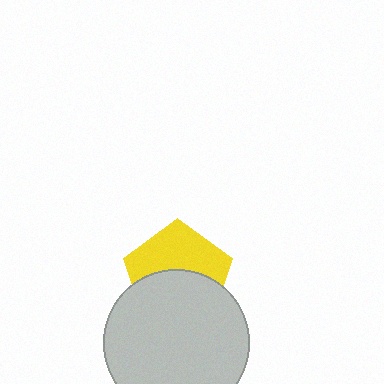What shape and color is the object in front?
The object in front is a light gray circle.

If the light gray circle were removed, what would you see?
You would see the complete yellow pentagon.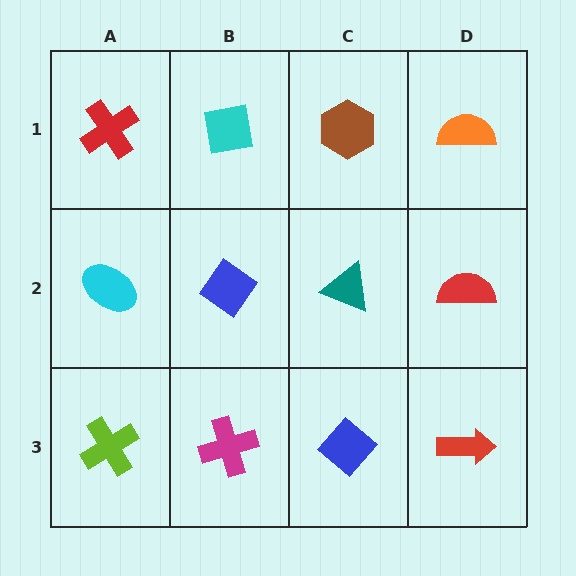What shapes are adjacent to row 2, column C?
A brown hexagon (row 1, column C), a blue diamond (row 3, column C), a blue diamond (row 2, column B), a red semicircle (row 2, column D).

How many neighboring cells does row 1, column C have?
3.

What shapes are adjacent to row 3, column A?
A cyan ellipse (row 2, column A), a magenta cross (row 3, column B).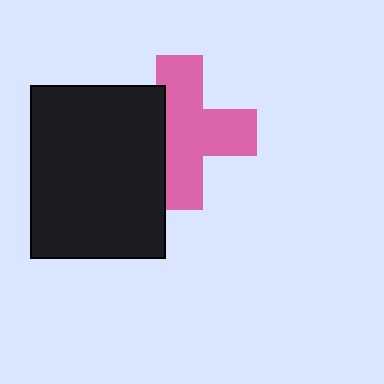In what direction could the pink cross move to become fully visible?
The pink cross could move right. That would shift it out from behind the black rectangle entirely.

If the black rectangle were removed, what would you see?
You would see the complete pink cross.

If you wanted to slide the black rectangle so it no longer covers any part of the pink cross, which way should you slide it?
Slide it left — that is the most direct way to separate the two shapes.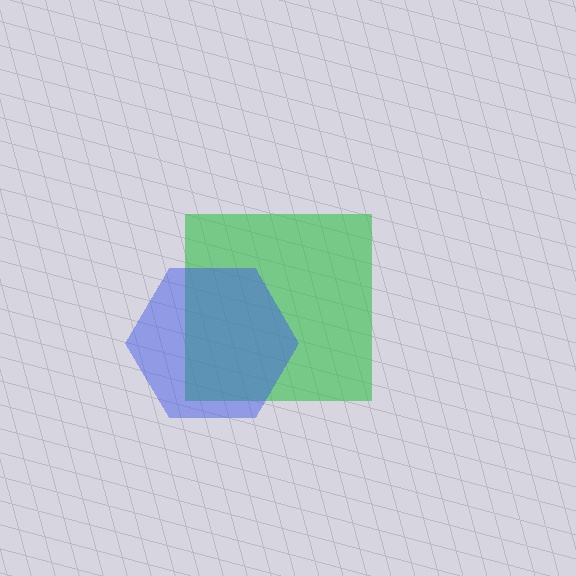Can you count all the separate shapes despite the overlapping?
Yes, there are 2 separate shapes.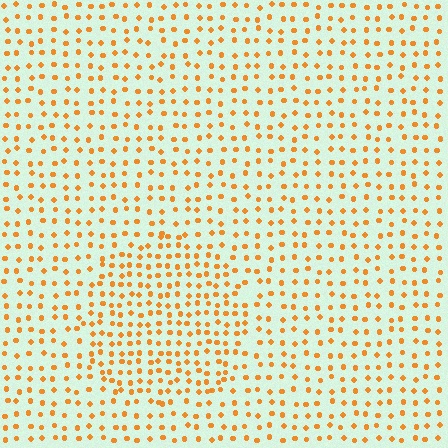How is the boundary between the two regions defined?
The boundary is defined by a change in element density (approximately 1.5x ratio). All elements are the same color, size, and shape.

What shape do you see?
I see a circle.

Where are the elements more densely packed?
The elements are more densely packed inside the circle boundary.